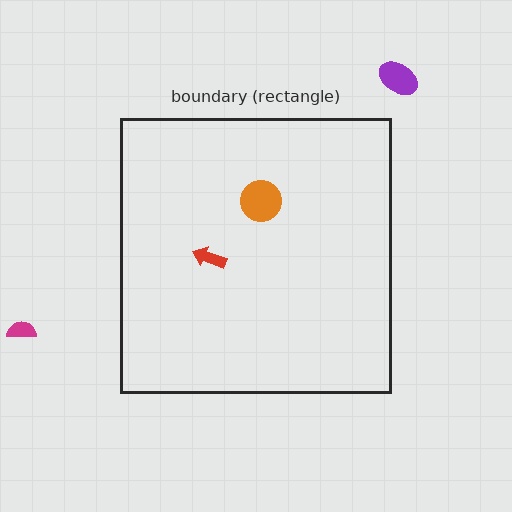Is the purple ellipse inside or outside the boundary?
Outside.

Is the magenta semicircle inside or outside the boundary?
Outside.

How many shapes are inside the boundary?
2 inside, 2 outside.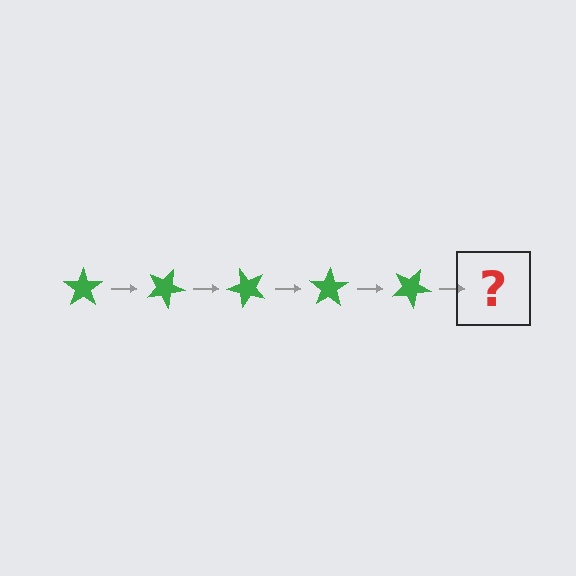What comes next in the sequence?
The next element should be a green star rotated 125 degrees.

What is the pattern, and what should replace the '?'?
The pattern is that the star rotates 25 degrees each step. The '?' should be a green star rotated 125 degrees.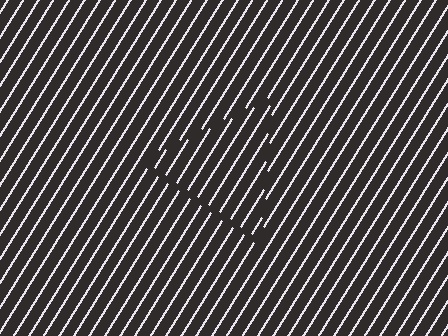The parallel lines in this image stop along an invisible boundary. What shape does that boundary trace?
An illusory triangle. The interior of the shape contains the same grating, shifted by half a period — the contour is defined by the phase discontinuity where line-ends from the inner and outer gratings abut.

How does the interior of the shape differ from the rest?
The interior of the shape contains the same grating, shifted by half a period — the contour is defined by the phase discontinuity where line-ends from the inner and outer gratings abut.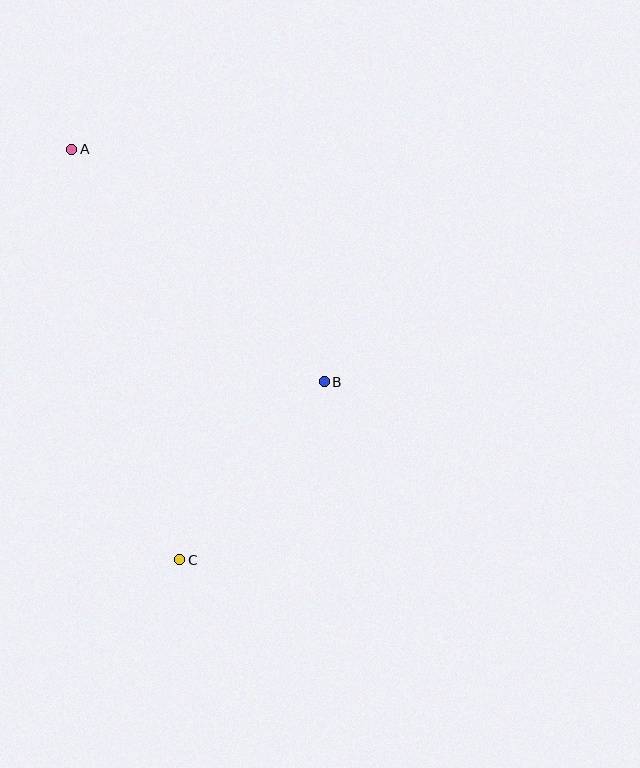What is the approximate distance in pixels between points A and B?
The distance between A and B is approximately 343 pixels.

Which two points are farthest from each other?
Points A and C are farthest from each other.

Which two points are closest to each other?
Points B and C are closest to each other.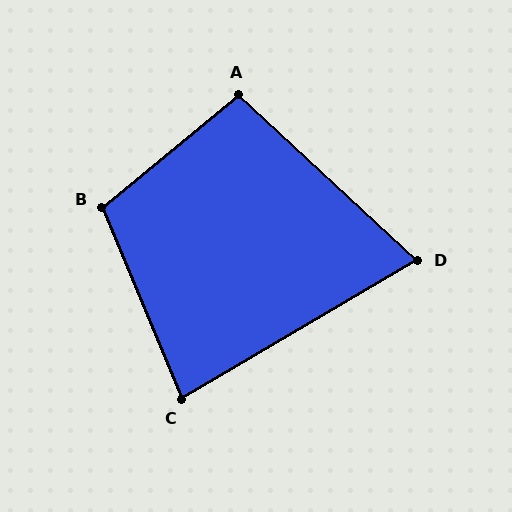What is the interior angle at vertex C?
Approximately 82 degrees (acute).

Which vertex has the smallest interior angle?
D, at approximately 73 degrees.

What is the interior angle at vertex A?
Approximately 98 degrees (obtuse).